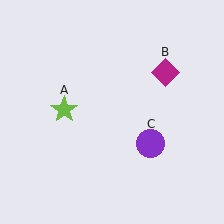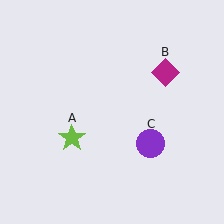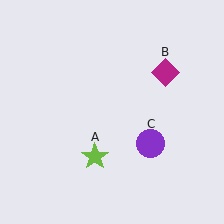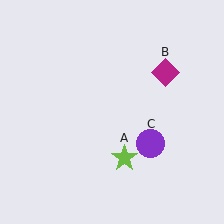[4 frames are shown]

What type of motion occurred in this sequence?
The lime star (object A) rotated counterclockwise around the center of the scene.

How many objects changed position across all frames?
1 object changed position: lime star (object A).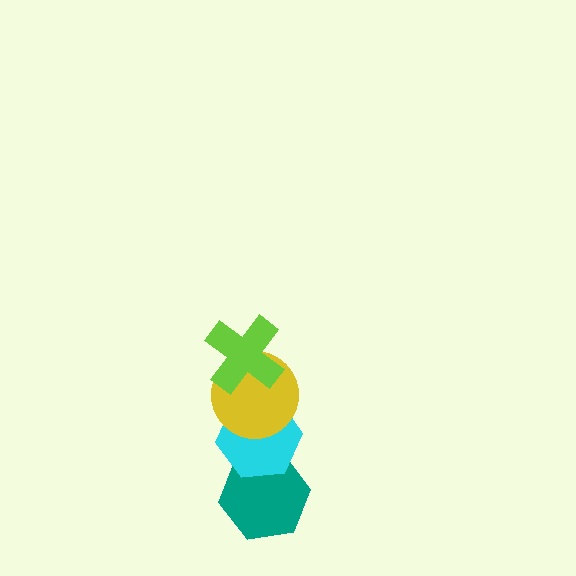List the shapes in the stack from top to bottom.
From top to bottom: the lime cross, the yellow circle, the cyan hexagon, the teal hexagon.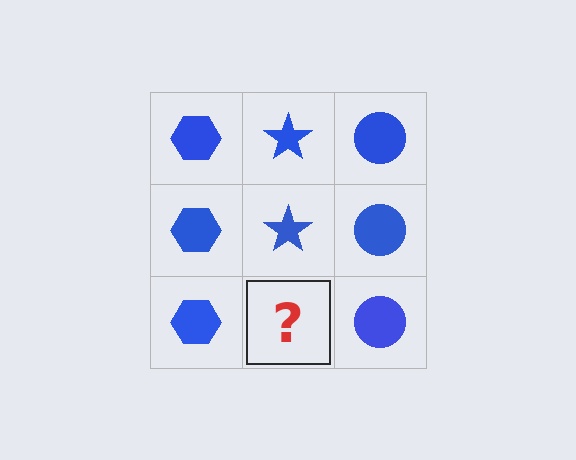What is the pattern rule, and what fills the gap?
The rule is that each column has a consistent shape. The gap should be filled with a blue star.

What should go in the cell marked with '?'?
The missing cell should contain a blue star.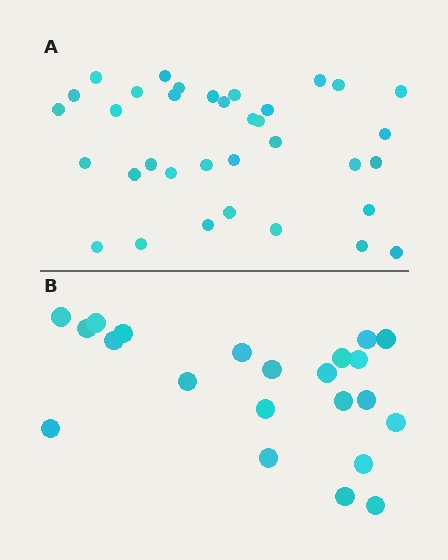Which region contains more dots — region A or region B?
Region A (the top region) has more dots.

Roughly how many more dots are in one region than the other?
Region A has approximately 15 more dots than region B.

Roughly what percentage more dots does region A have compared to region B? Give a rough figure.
About 60% more.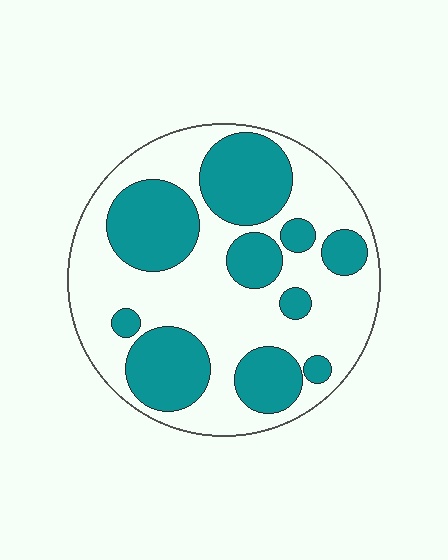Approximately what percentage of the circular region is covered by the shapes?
Approximately 40%.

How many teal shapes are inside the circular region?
10.